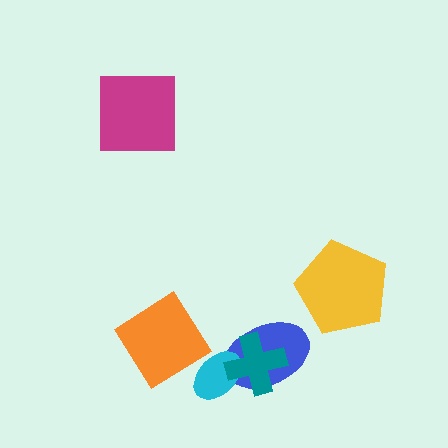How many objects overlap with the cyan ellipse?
2 objects overlap with the cyan ellipse.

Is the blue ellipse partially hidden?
Yes, it is partially covered by another shape.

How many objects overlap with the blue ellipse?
2 objects overlap with the blue ellipse.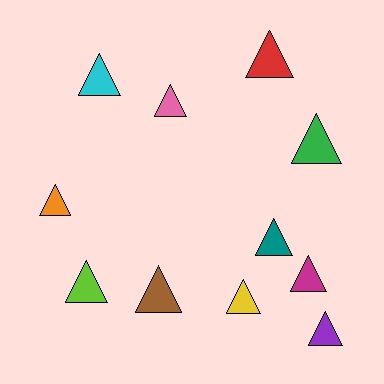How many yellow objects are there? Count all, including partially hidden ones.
There is 1 yellow object.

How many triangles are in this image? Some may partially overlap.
There are 11 triangles.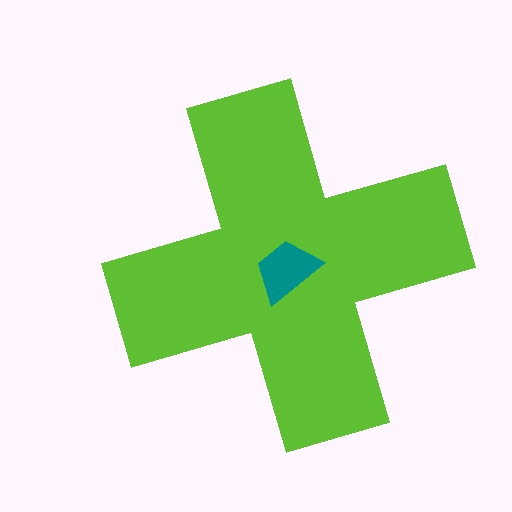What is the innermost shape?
The teal trapezoid.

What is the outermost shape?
The lime cross.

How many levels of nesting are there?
2.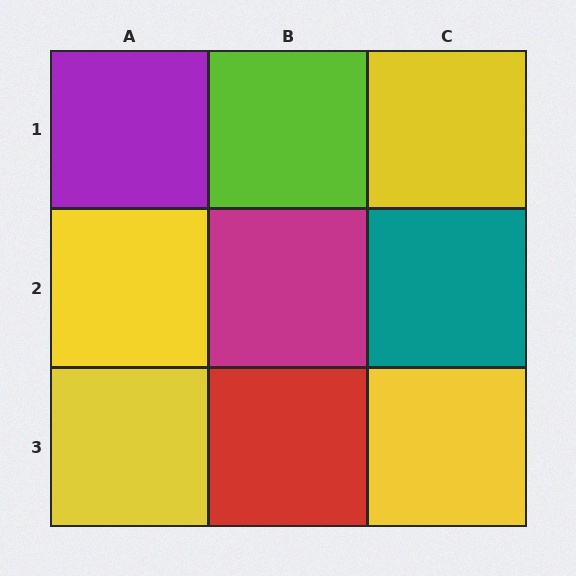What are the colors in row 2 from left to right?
Yellow, magenta, teal.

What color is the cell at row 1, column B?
Lime.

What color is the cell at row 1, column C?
Yellow.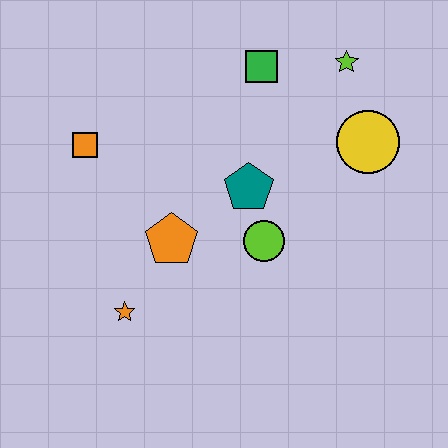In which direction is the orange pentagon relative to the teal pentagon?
The orange pentagon is to the left of the teal pentagon.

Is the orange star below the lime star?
Yes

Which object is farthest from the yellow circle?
The orange star is farthest from the yellow circle.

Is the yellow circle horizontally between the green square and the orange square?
No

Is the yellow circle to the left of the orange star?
No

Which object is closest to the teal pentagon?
The lime circle is closest to the teal pentagon.